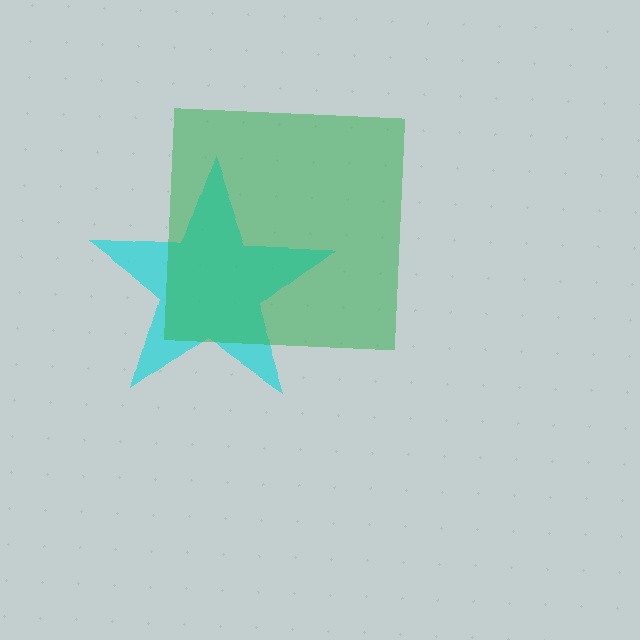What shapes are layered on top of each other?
The layered shapes are: a cyan star, a green square.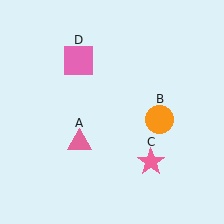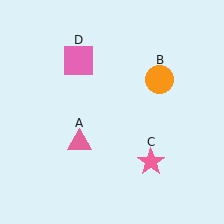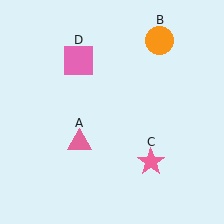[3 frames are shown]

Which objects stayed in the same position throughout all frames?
Pink triangle (object A) and pink star (object C) and pink square (object D) remained stationary.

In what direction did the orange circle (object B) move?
The orange circle (object B) moved up.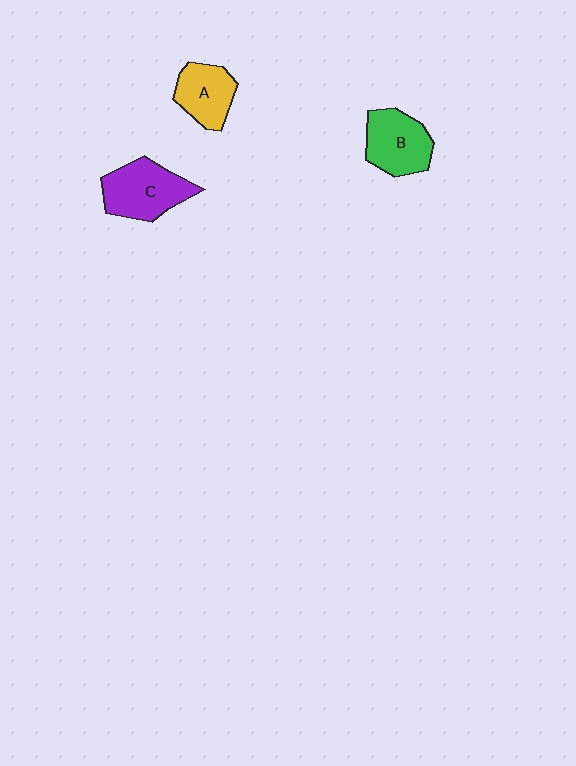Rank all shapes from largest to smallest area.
From largest to smallest: C (purple), B (green), A (yellow).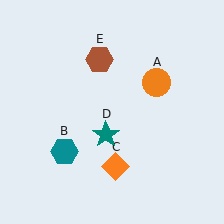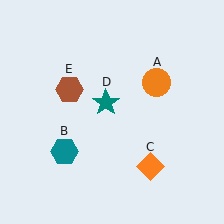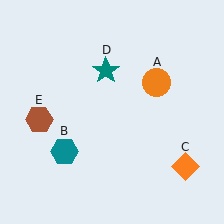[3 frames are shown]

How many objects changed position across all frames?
3 objects changed position: orange diamond (object C), teal star (object D), brown hexagon (object E).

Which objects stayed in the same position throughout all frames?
Orange circle (object A) and teal hexagon (object B) remained stationary.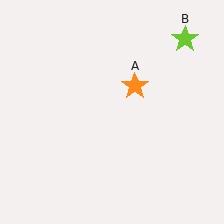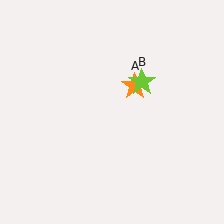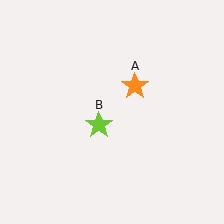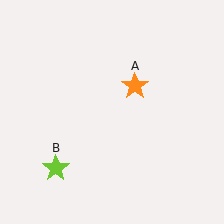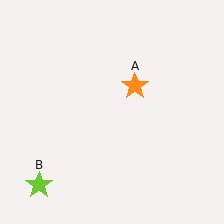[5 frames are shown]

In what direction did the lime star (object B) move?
The lime star (object B) moved down and to the left.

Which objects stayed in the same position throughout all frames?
Orange star (object A) remained stationary.